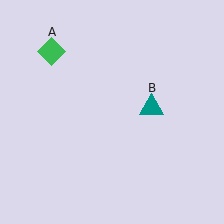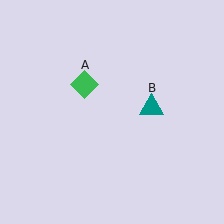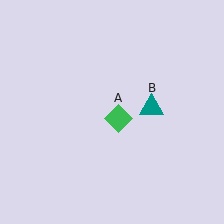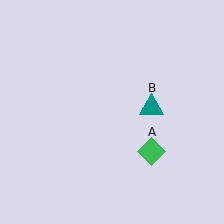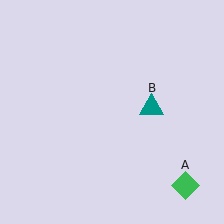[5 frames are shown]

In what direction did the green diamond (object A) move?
The green diamond (object A) moved down and to the right.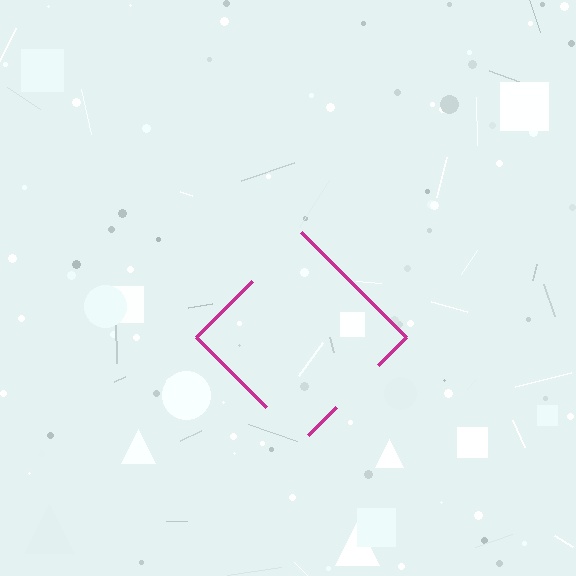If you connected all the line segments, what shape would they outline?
They would outline a diamond.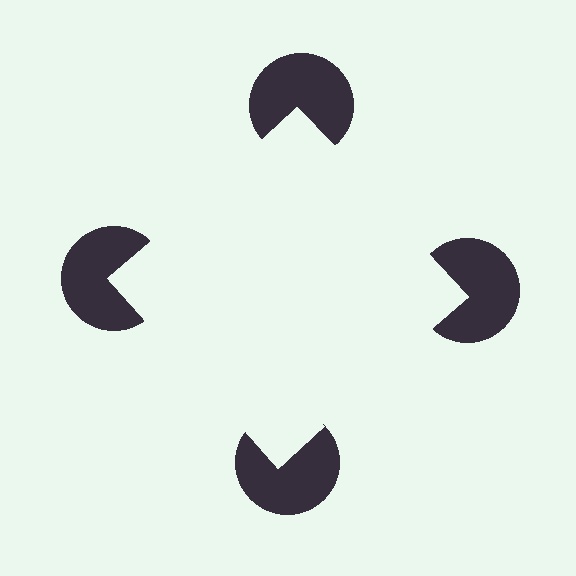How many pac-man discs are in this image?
There are 4 — one at each vertex of the illusory square.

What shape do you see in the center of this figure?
An illusory square — its edges are inferred from the aligned wedge cuts in the pac-man discs, not physically drawn.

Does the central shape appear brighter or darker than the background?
It typically appears slightly brighter than the background, even though no actual brightness change is drawn.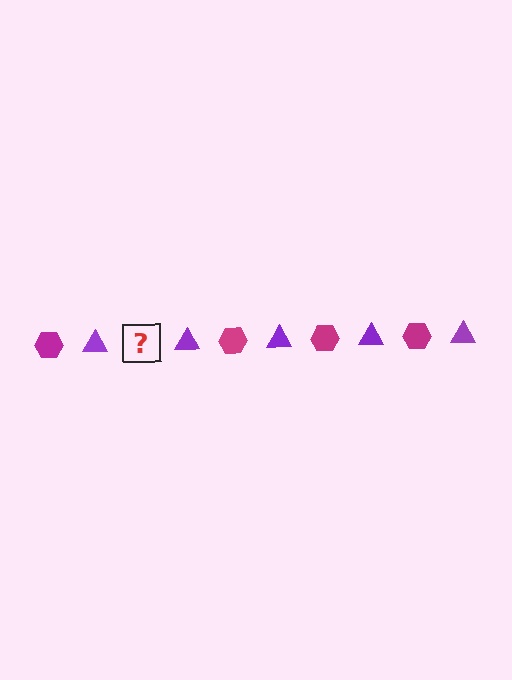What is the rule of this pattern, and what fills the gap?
The rule is that the pattern alternates between magenta hexagon and purple triangle. The gap should be filled with a magenta hexagon.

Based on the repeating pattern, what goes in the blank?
The blank should be a magenta hexagon.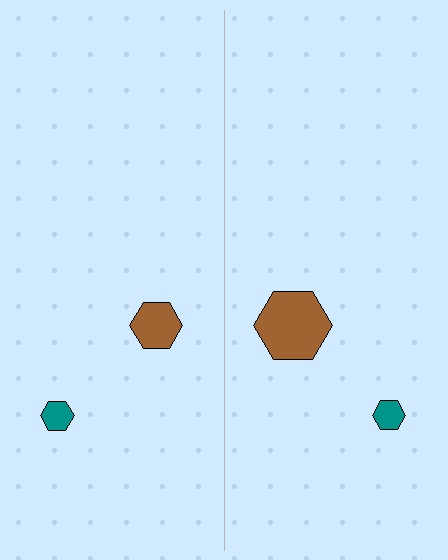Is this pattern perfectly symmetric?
No, the pattern is not perfectly symmetric. The brown hexagon on the right side has a different size than its mirror counterpart.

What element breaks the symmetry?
The brown hexagon on the right side has a different size than its mirror counterpart.